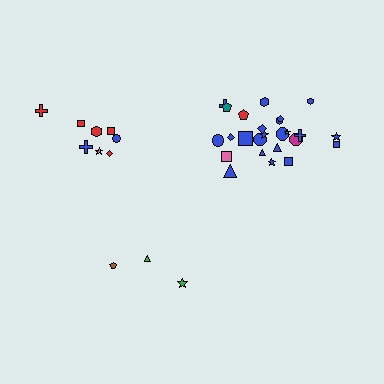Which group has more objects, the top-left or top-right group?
The top-right group.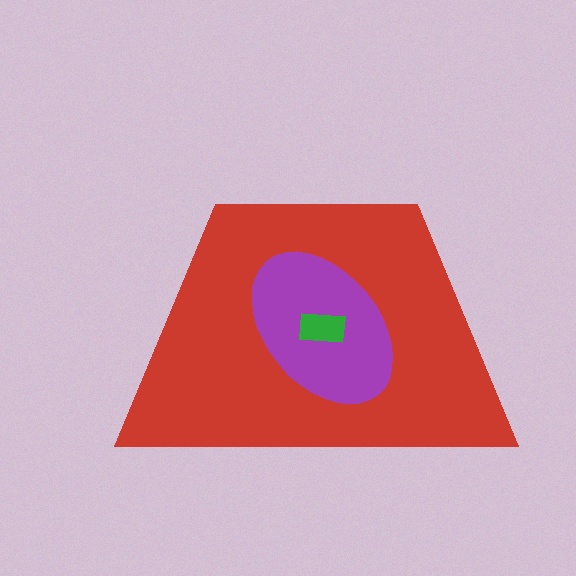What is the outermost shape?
The red trapezoid.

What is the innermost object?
The green rectangle.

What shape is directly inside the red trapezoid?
The purple ellipse.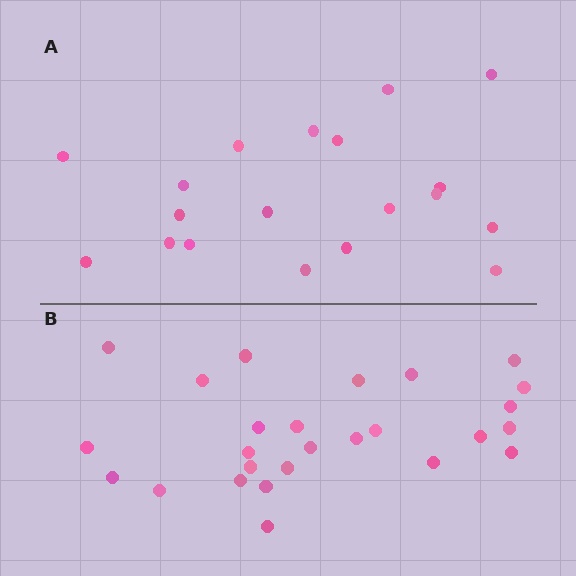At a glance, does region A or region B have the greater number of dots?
Region B (the bottom region) has more dots.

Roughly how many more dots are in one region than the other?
Region B has roughly 8 or so more dots than region A.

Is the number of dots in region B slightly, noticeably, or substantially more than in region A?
Region B has noticeably more, but not dramatically so. The ratio is roughly 1.4 to 1.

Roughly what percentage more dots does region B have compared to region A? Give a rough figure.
About 35% more.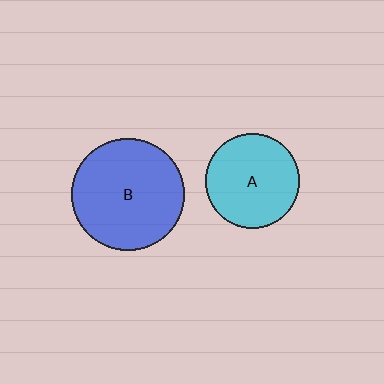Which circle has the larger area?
Circle B (blue).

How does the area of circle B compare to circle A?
Approximately 1.4 times.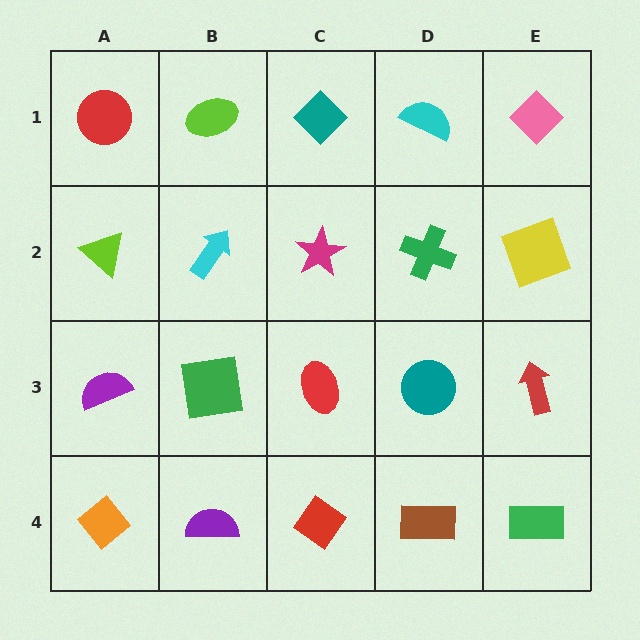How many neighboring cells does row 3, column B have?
4.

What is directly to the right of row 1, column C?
A cyan semicircle.